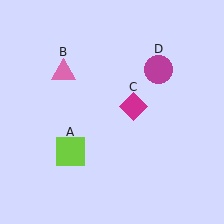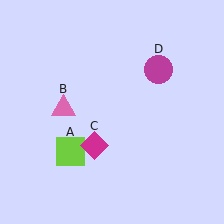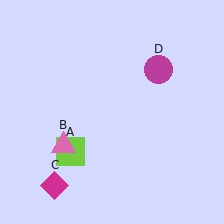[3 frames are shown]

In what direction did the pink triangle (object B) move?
The pink triangle (object B) moved down.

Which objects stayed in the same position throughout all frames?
Lime square (object A) and magenta circle (object D) remained stationary.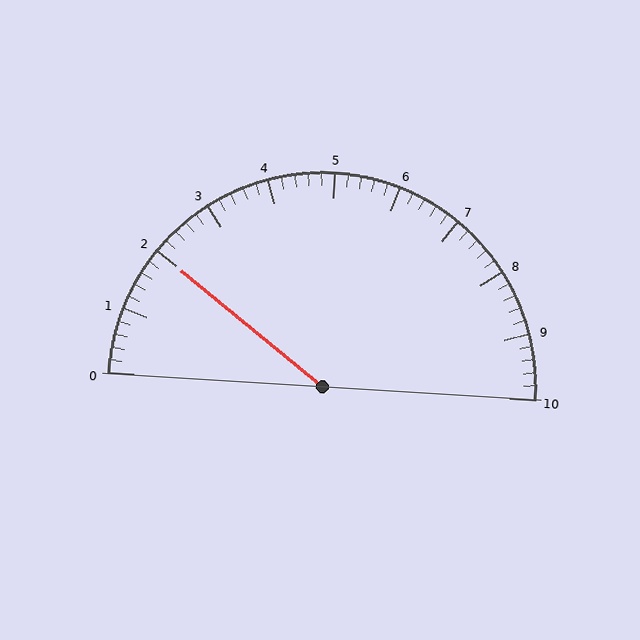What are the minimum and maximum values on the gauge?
The gauge ranges from 0 to 10.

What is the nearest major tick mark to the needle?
The nearest major tick mark is 2.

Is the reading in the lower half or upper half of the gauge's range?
The reading is in the lower half of the range (0 to 10).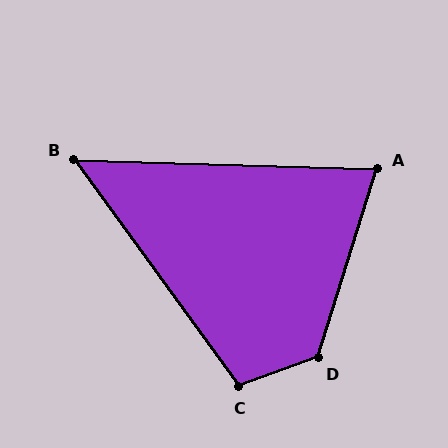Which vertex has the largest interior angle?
D, at approximately 127 degrees.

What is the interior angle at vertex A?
Approximately 74 degrees (acute).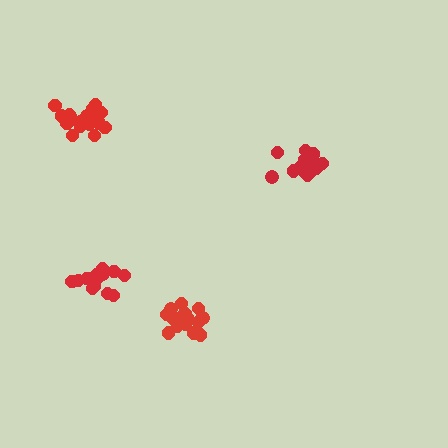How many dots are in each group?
Group 1: 14 dots, Group 2: 16 dots, Group 3: 20 dots, Group 4: 17 dots (67 total).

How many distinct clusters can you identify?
There are 4 distinct clusters.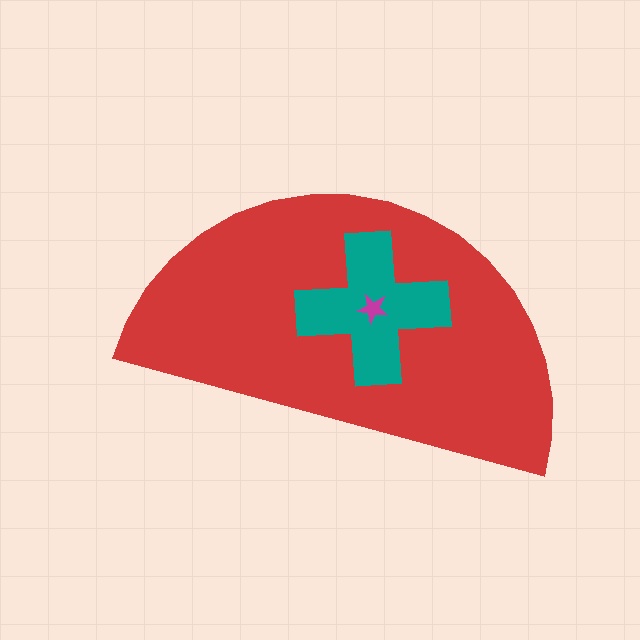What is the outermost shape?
The red semicircle.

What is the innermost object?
The magenta star.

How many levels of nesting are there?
3.